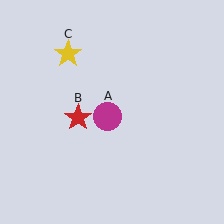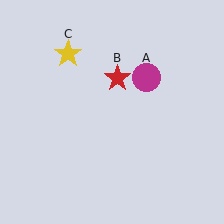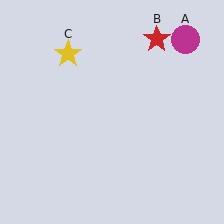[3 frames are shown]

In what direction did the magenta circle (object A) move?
The magenta circle (object A) moved up and to the right.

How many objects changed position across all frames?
2 objects changed position: magenta circle (object A), red star (object B).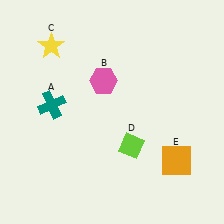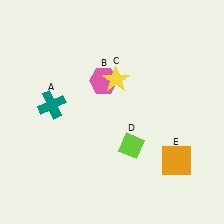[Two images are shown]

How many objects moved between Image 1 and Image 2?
1 object moved between the two images.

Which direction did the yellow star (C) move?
The yellow star (C) moved right.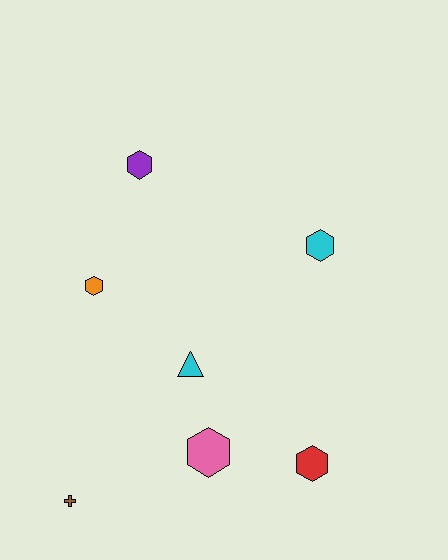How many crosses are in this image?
There is 1 cross.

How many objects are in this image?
There are 7 objects.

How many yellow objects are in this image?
There are no yellow objects.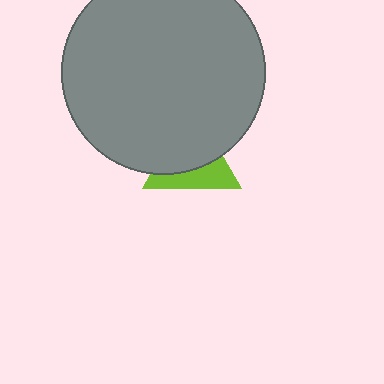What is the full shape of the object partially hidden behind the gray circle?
The partially hidden object is a lime triangle.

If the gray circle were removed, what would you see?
You would see the complete lime triangle.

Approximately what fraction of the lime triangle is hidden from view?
Roughly 59% of the lime triangle is hidden behind the gray circle.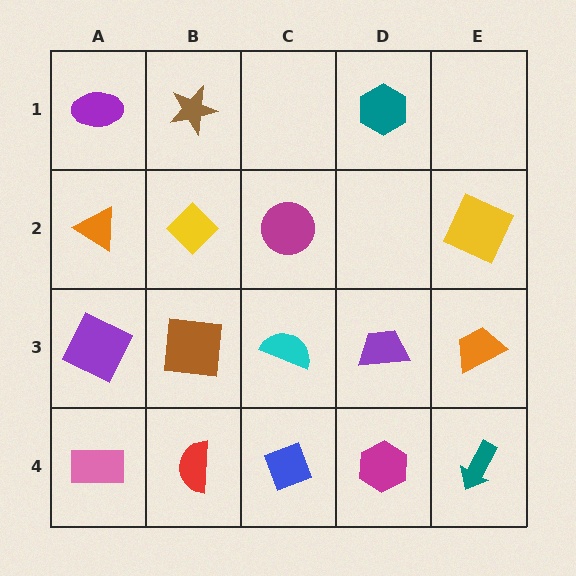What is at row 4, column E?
A teal arrow.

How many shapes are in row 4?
5 shapes.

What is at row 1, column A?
A purple ellipse.